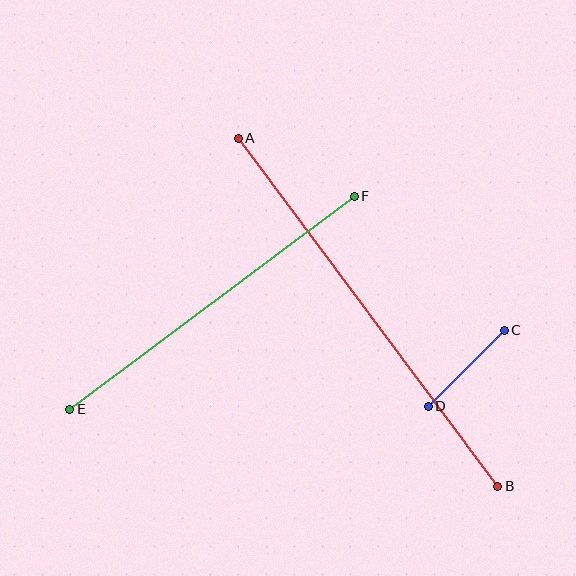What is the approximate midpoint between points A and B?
The midpoint is at approximately (368, 312) pixels.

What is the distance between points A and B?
The distance is approximately 434 pixels.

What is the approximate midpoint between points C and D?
The midpoint is at approximately (466, 368) pixels.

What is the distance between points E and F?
The distance is approximately 355 pixels.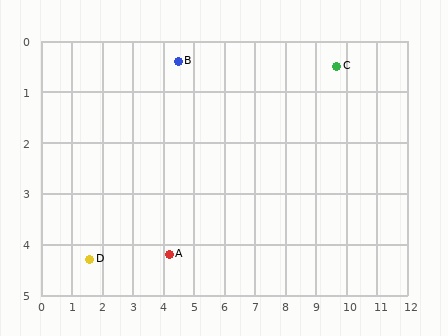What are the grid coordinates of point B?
Point B is at approximately (4.5, 0.4).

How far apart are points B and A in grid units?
Points B and A are about 3.8 grid units apart.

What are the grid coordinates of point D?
Point D is at approximately (1.6, 4.3).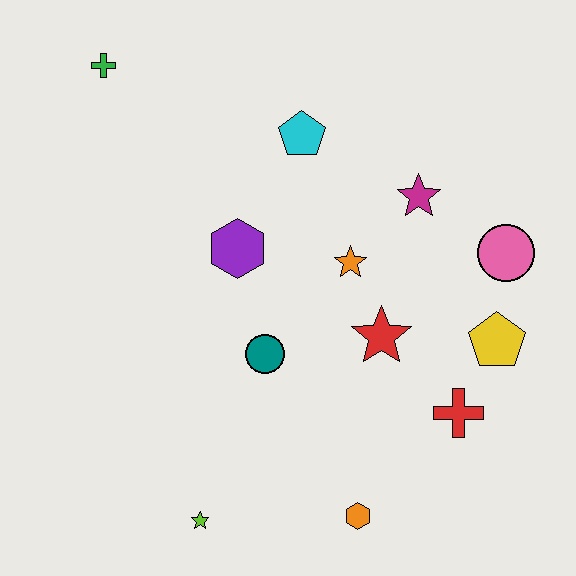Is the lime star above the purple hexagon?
No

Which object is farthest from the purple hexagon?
The orange hexagon is farthest from the purple hexagon.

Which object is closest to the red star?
The orange star is closest to the red star.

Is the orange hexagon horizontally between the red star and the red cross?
No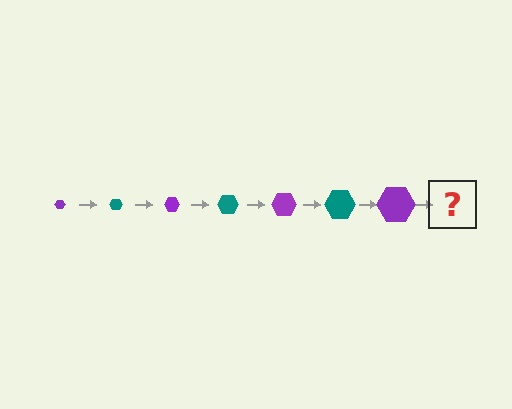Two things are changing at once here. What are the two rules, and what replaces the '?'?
The two rules are that the hexagon grows larger each step and the color cycles through purple and teal. The '?' should be a teal hexagon, larger than the previous one.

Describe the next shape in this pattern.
It should be a teal hexagon, larger than the previous one.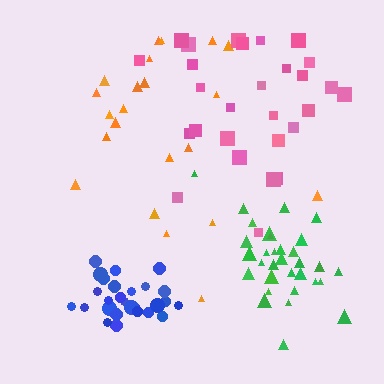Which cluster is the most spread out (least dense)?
Orange.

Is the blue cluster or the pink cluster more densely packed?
Blue.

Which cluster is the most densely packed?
Blue.